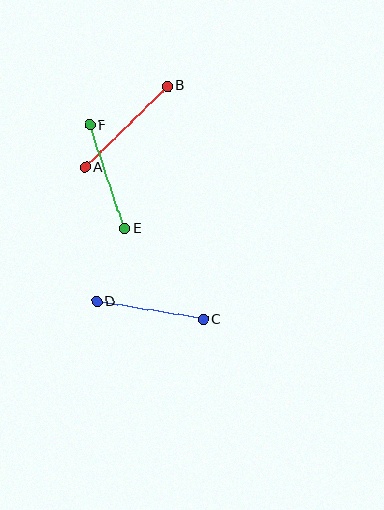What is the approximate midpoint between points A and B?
The midpoint is at approximately (126, 127) pixels.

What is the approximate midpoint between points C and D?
The midpoint is at approximately (150, 310) pixels.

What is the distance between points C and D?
The distance is approximately 108 pixels.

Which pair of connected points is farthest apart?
Points A and B are farthest apart.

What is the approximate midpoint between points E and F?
The midpoint is at approximately (107, 177) pixels.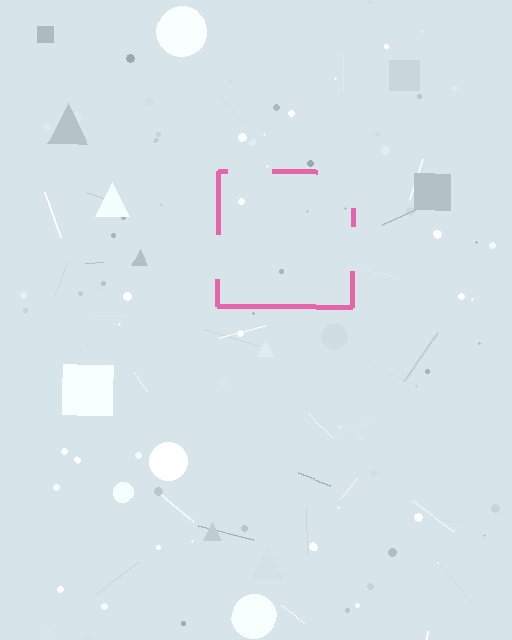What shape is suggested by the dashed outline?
The dashed outline suggests a square.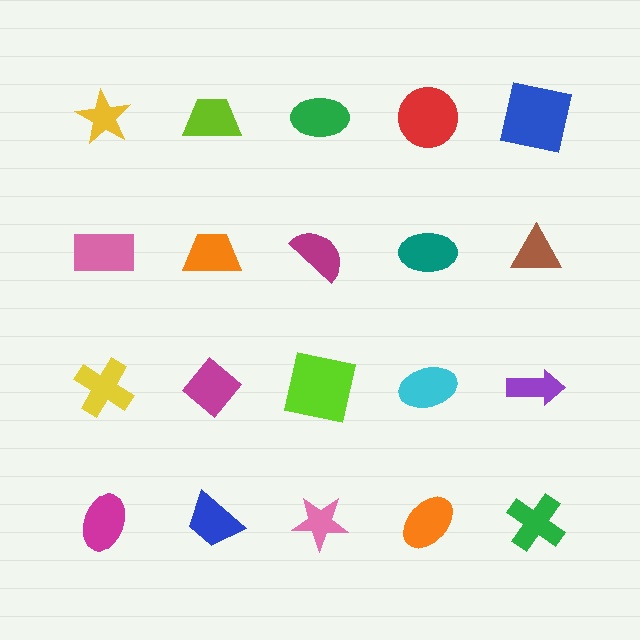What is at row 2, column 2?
An orange trapezoid.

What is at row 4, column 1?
A magenta ellipse.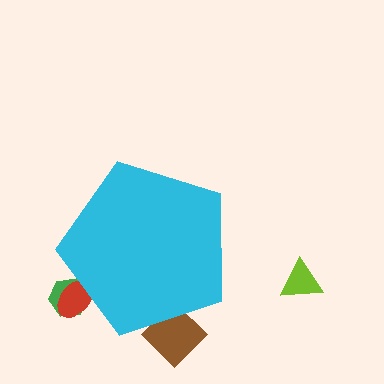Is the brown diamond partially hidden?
Yes, the brown diamond is partially hidden behind the cyan pentagon.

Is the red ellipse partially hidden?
Yes, the red ellipse is partially hidden behind the cyan pentagon.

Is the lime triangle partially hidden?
No, the lime triangle is fully visible.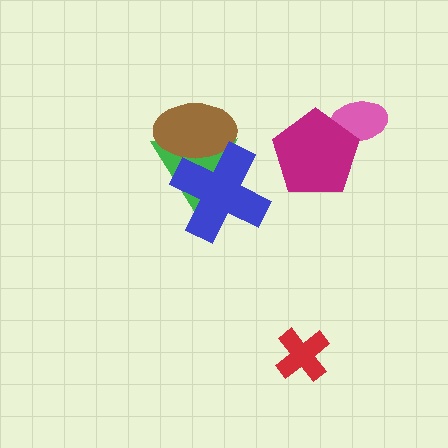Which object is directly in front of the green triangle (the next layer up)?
The brown ellipse is directly in front of the green triangle.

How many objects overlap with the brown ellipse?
2 objects overlap with the brown ellipse.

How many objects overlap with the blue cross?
2 objects overlap with the blue cross.